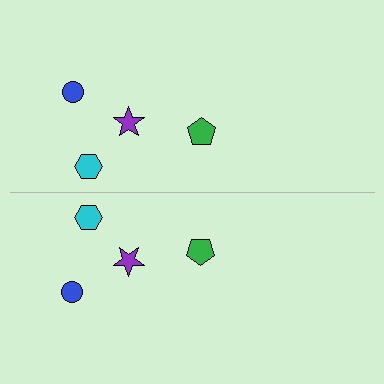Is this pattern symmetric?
Yes, this pattern has bilateral (reflection) symmetry.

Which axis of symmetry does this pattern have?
The pattern has a horizontal axis of symmetry running through the center of the image.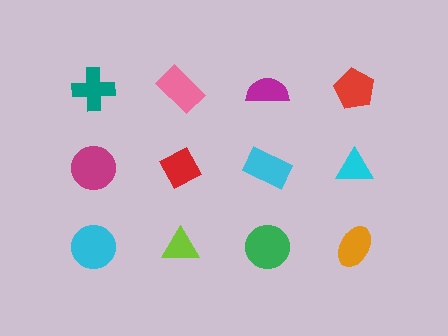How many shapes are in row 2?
4 shapes.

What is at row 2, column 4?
A cyan triangle.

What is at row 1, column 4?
A red pentagon.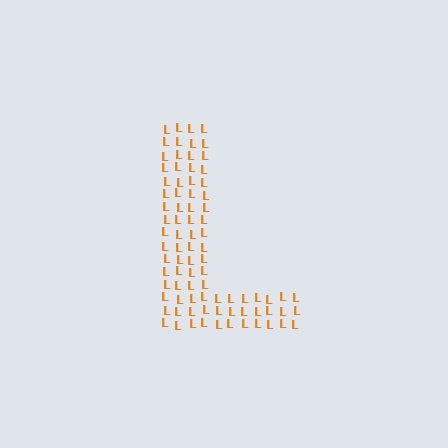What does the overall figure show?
The overall figure shows the letter L.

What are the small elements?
The small elements are letter L's.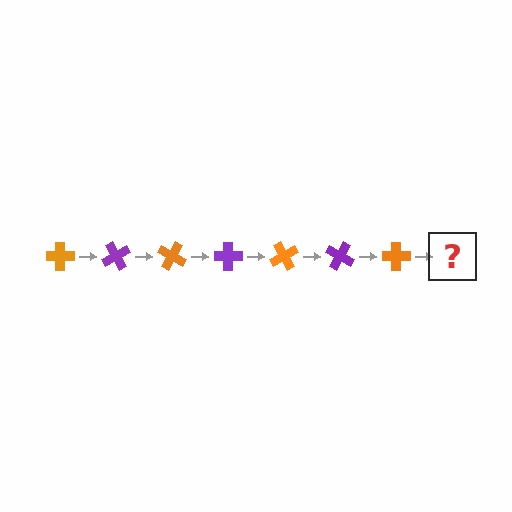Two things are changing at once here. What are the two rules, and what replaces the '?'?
The two rules are that it rotates 60 degrees each step and the color cycles through orange and purple. The '?' should be a purple cross, rotated 420 degrees from the start.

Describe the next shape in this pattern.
It should be a purple cross, rotated 420 degrees from the start.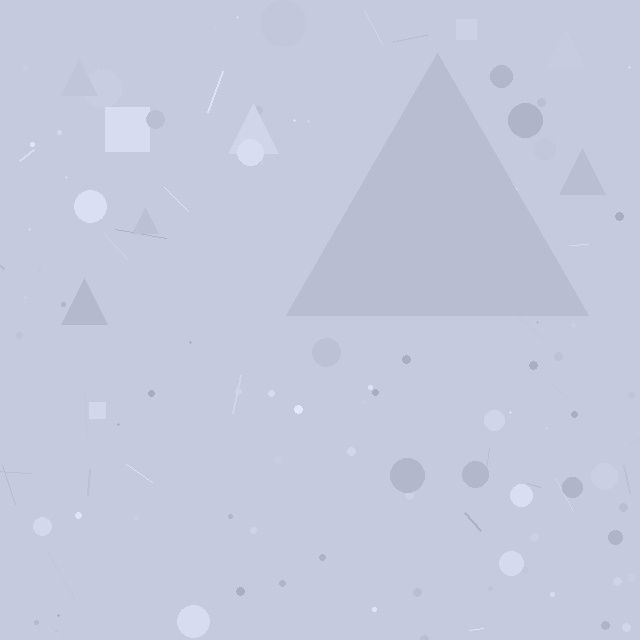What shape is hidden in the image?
A triangle is hidden in the image.